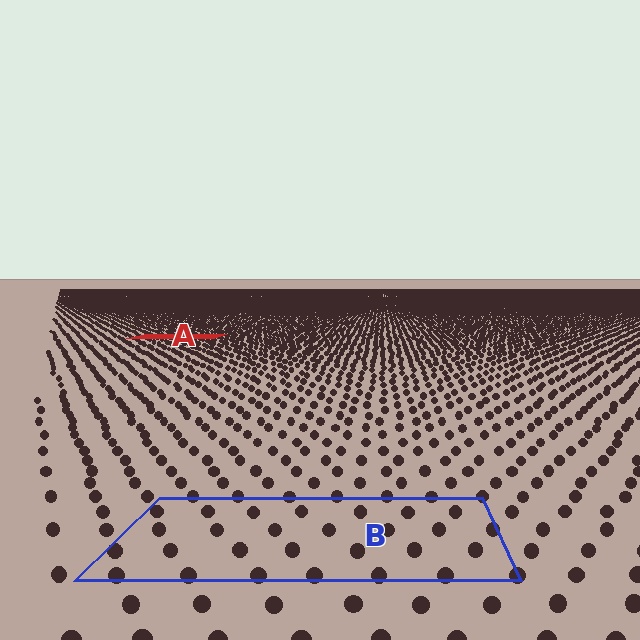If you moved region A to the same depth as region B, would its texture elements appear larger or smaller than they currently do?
They would appear larger. At a closer depth, the same texture elements are projected at a bigger on-screen size.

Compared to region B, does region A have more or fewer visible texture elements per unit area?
Region A has more texture elements per unit area — they are packed more densely because it is farther away.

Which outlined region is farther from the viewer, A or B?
Region A is farther from the viewer — the texture elements inside it appear smaller and more densely packed.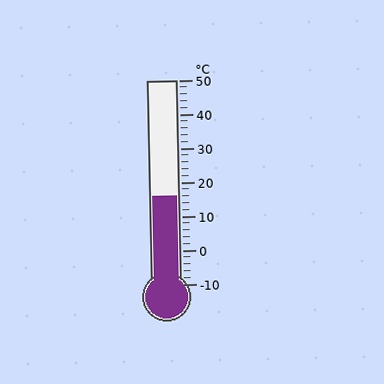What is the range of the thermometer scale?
The thermometer scale ranges from -10°C to 50°C.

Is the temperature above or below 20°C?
The temperature is below 20°C.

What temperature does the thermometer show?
The thermometer shows approximately 16°C.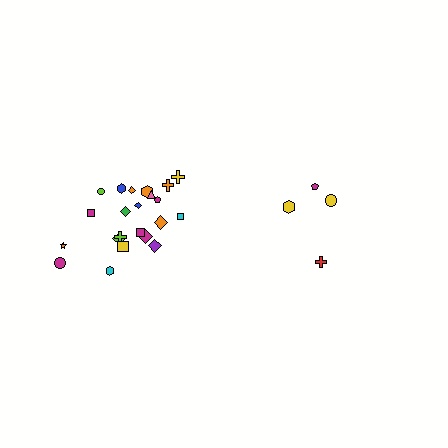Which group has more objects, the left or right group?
The left group.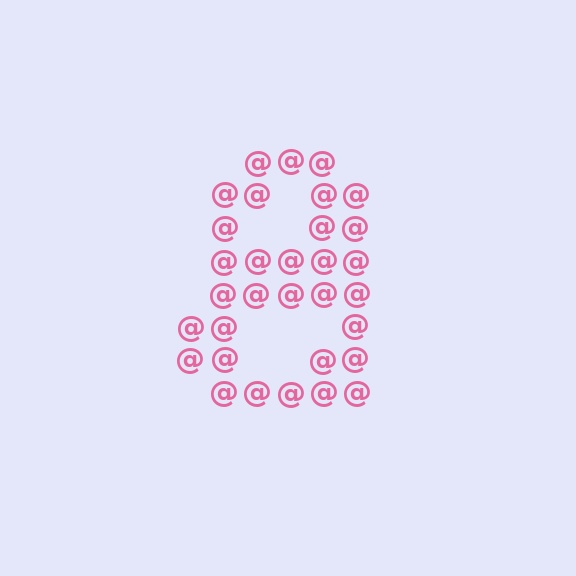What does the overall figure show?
The overall figure shows the digit 8.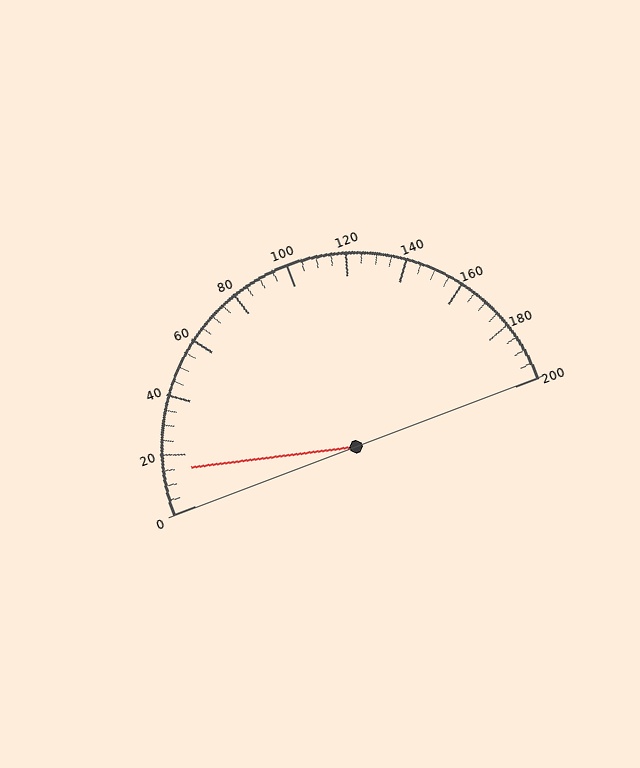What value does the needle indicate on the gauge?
The needle indicates approximately 15.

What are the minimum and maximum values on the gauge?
The gauge ranges from 0 to 200.